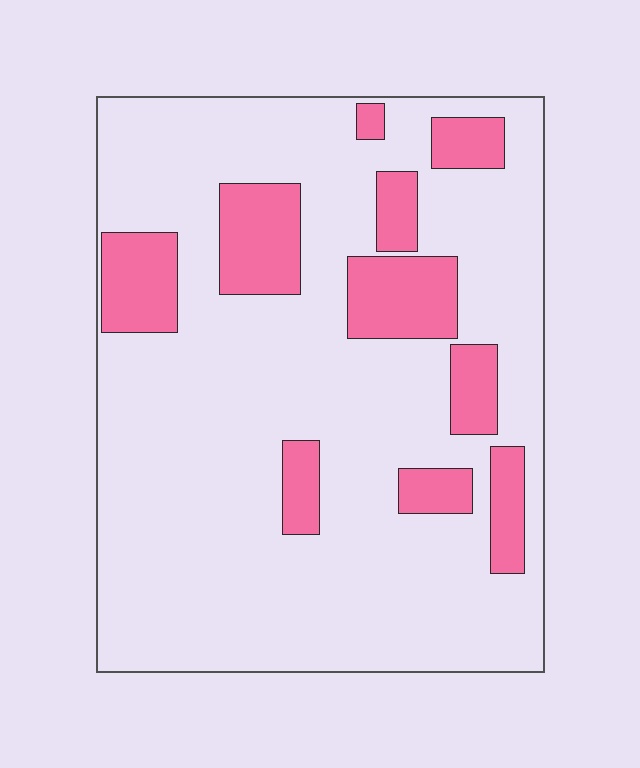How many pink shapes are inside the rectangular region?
10.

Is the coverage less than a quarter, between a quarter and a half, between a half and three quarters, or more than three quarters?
Less than a quarter.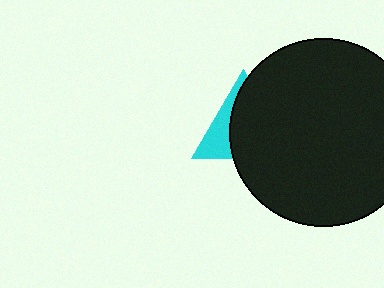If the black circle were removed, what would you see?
You would see the complete cyan triangle.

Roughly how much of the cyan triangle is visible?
A small part of it is visible (roughly 33%).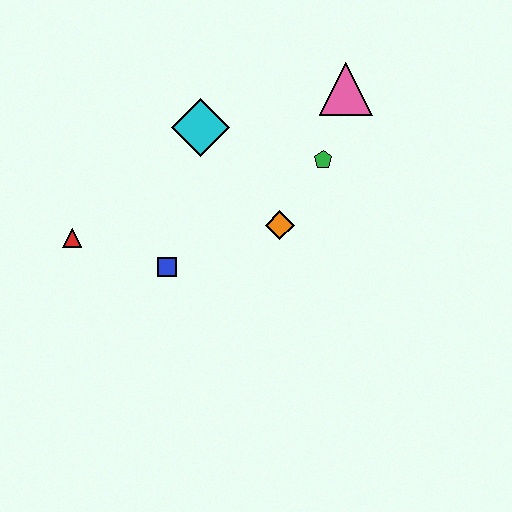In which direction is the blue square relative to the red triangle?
The blue square is to the right of the red triangle.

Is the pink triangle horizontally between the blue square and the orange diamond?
No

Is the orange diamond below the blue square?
No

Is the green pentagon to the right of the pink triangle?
No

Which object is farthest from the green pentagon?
The red triangle is farthest from the green pentagon.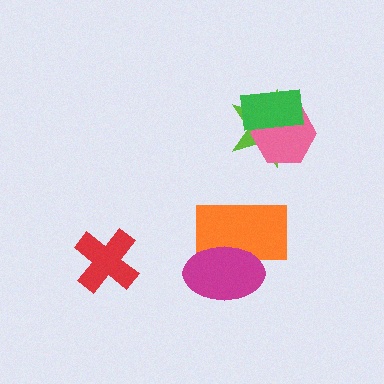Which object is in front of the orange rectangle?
The magenta ellipse is in front of the orange rectangle.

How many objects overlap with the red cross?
0 objects overlap with the red cross.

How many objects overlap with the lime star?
2 objects overlap with the lime star.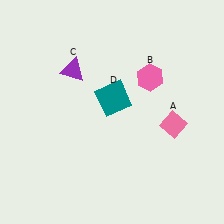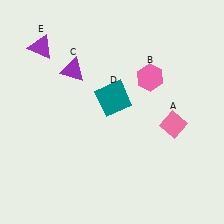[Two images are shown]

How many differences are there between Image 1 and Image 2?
There is 1 difference between the two images.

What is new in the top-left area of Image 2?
A purple triangle (E) was added in the top-left area of Image 2.